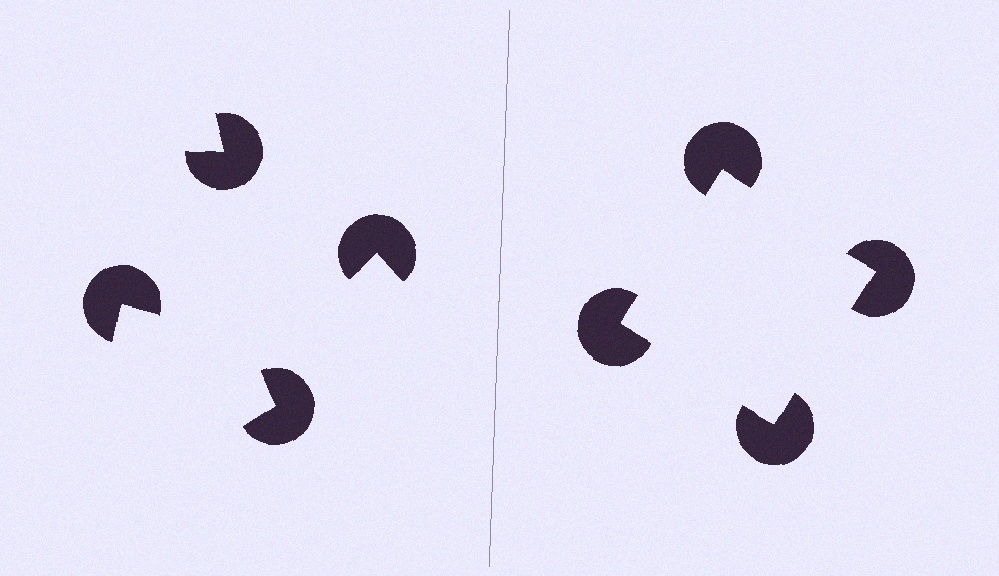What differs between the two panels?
The pac-man discs are positioned identically on both sides; only the wedge orientations differ. On the right they align to a square; on the left they are misaligned.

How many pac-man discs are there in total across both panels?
8 — 4 on each side.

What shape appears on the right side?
An illusory square.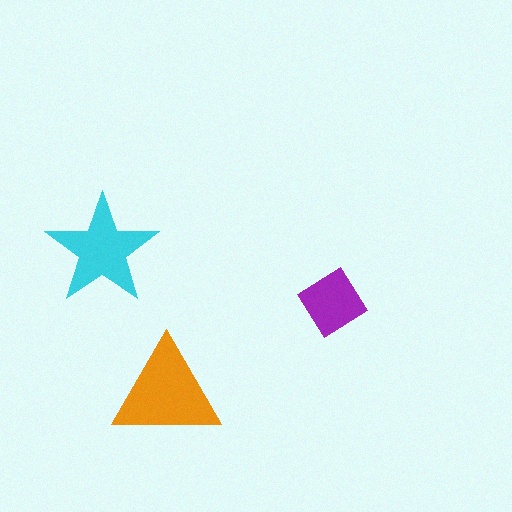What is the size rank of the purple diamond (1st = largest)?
3rd.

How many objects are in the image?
There are 3 objects in the image.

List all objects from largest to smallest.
The orange triangle, the cyan star, the purple diamond.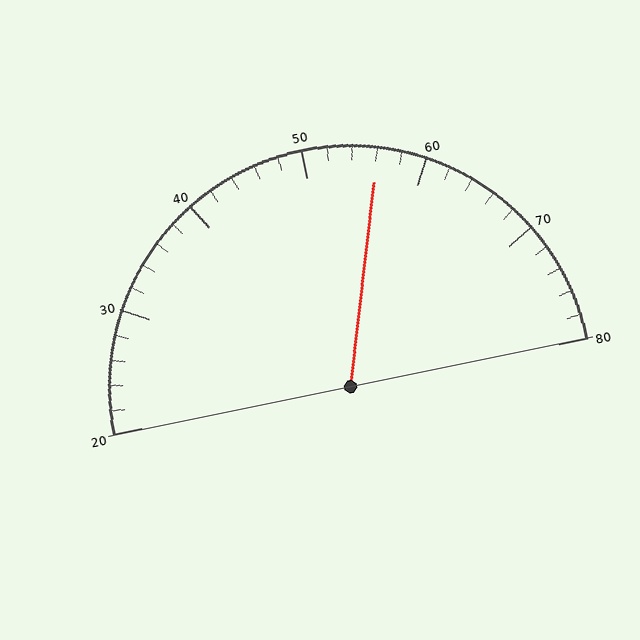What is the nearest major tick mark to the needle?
The nearest major tick mark is 60.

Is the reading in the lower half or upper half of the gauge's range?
The reading is in the upper half of the range (20 to 80).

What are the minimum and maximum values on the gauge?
The gauge ranges from 20 to 80.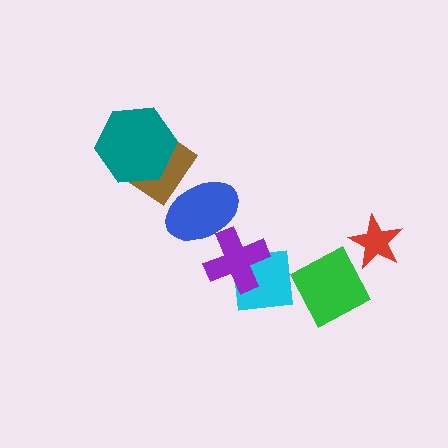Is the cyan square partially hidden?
Yes, it is partially covered by another shape.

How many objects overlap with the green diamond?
2 objects overlap with the green diamond.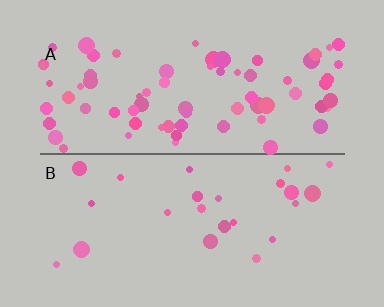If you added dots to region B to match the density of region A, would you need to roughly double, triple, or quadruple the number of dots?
Approximately triple.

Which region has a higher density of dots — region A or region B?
A (the top).